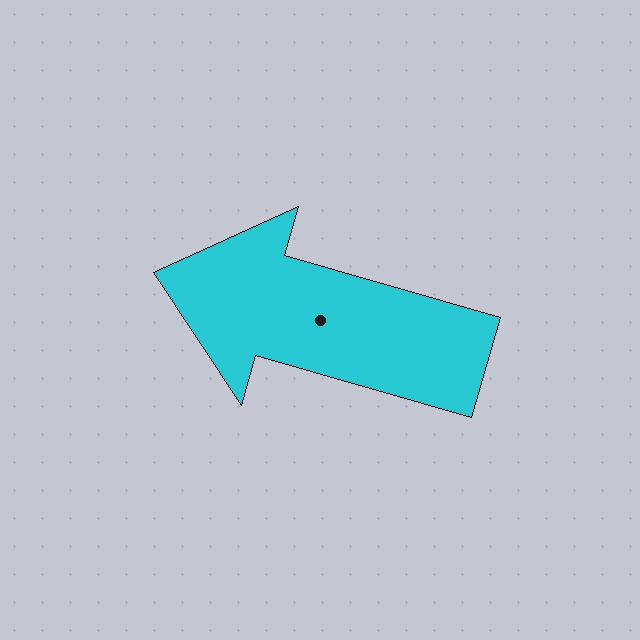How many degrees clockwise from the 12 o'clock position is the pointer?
Approximately 286 degrees.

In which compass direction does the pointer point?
West.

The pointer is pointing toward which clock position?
Roughly 10 o'clock.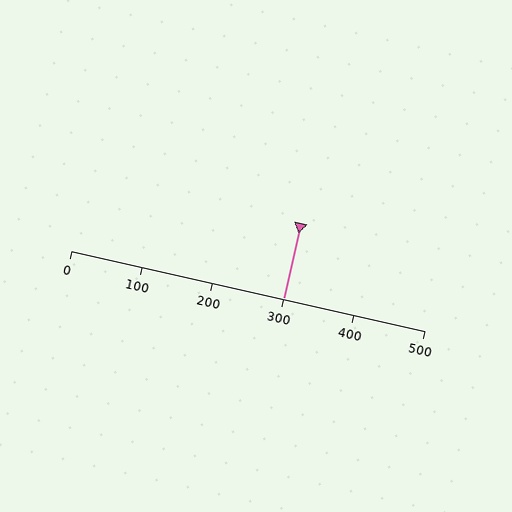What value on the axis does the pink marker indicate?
The marker indicates approximately 300.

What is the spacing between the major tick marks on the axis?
The major ticks are spaced 100 apart.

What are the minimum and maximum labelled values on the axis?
The axis runs from 0 to 500.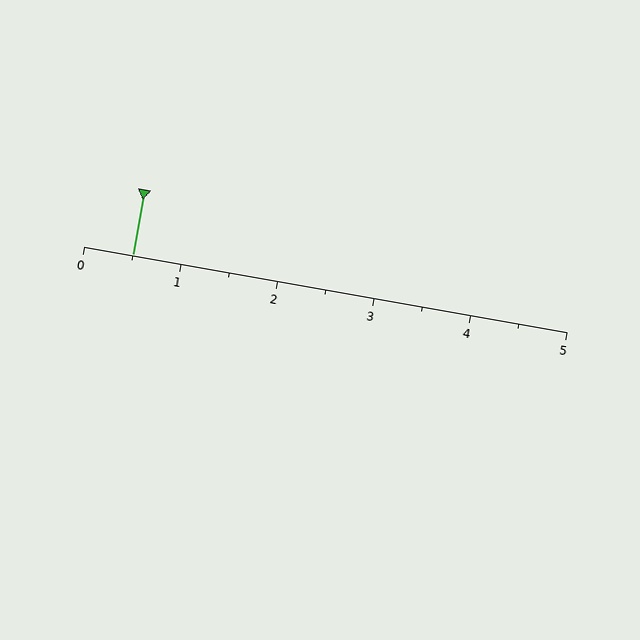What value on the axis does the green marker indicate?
The marker indicates approximately 0.5.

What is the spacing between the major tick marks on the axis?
The major ticks are spaced 1 apart.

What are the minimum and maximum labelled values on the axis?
The axis runs from 0 to 5.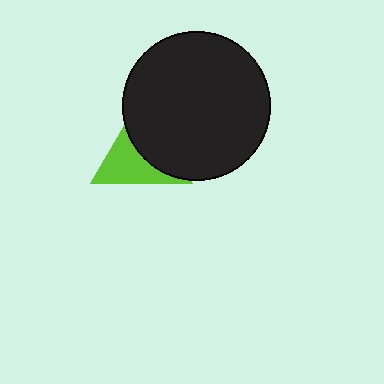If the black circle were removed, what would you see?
You would see the complete lime triangle.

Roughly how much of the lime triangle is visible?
About half of it is visible (roughly 49%).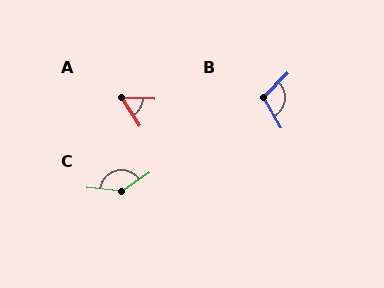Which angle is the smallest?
A, at approximately 55 degrees.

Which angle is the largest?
C, at approximately 139 degrees.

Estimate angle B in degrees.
Approximately 104 degrees.